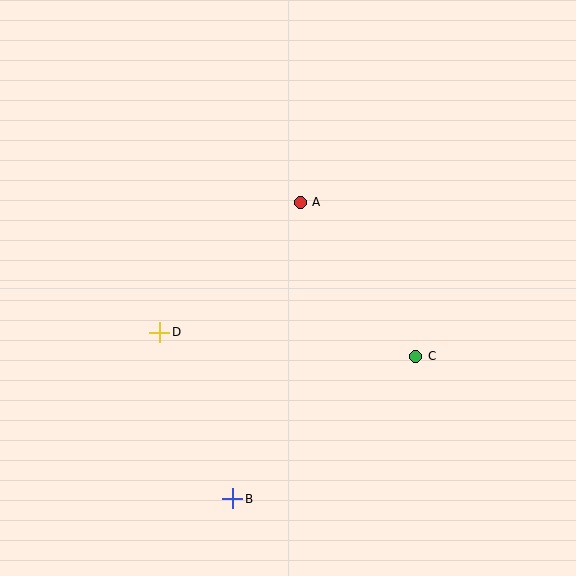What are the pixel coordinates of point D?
Point D is at (160, 332).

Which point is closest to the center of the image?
Point A at (300, 202) is closest to the center.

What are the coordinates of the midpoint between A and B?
The midpoint between A and B is at (266, 351).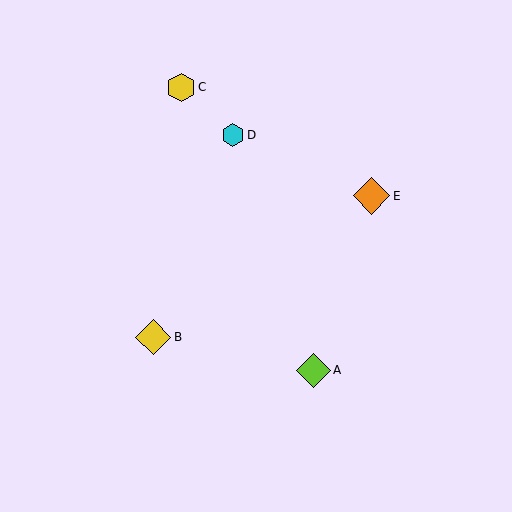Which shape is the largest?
The orange diamond (labeled E) is the largest.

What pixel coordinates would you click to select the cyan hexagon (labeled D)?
Click at (233, 135) to select the cyan hexagon D.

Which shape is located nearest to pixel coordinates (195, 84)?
The yellow hexagon (labeled C) at (181, 87) is nearest to that location.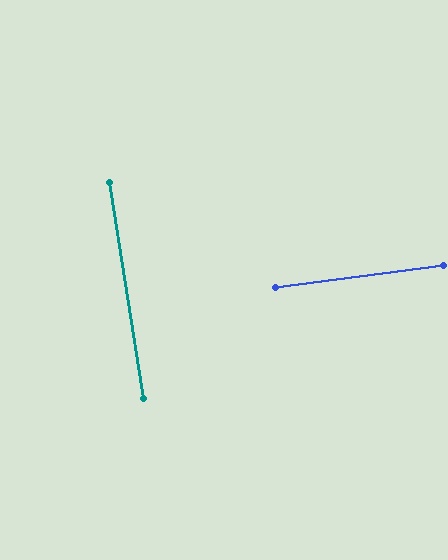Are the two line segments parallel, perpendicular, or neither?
Perpendicular — they meet at approximately 88°.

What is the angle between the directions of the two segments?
Approximately 88 degrees.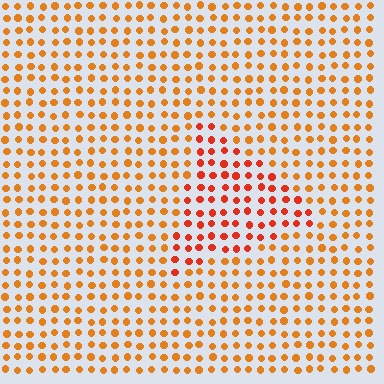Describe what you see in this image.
The image is filled with small orange elements in a uniform arrangement. A triangle-shaped region is visible where the elements are tinted to a slightly different hue, forming a subtle color boundary.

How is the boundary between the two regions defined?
The boundary is defined purely by a slight shift in hue (about 25 degrees). Spacing, size, and orientation are identical on both sides.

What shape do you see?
I see a triangle.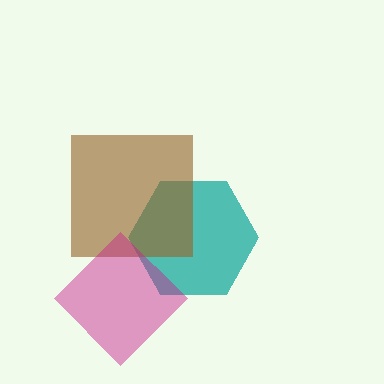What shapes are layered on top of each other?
The layered shapes are: a teal hexagon, a brown square, a magenta diamond.